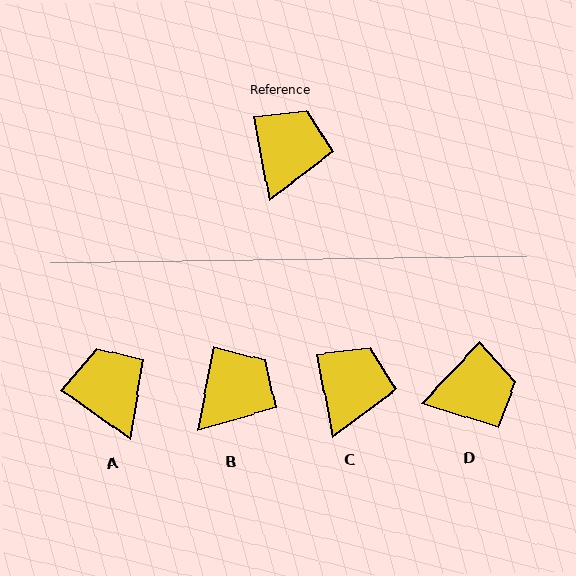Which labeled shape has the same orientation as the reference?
C.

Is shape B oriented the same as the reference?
No, it is off by about 21 degrees.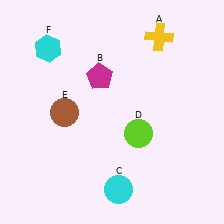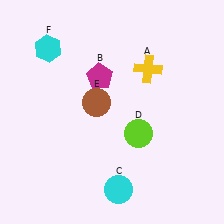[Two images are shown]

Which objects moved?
The objects that moved are: the yellow cross (A), the brown circle (E).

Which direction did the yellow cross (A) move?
The yellow cross (A) moved down.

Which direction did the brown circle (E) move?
The brown circle (E) moved right.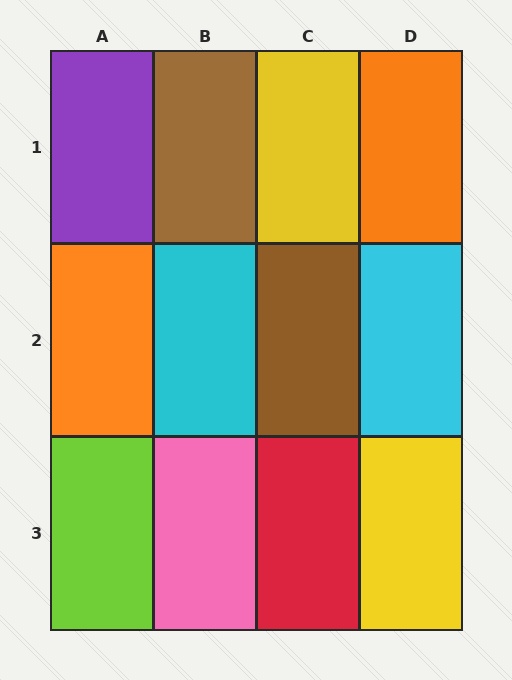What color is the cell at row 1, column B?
Brown.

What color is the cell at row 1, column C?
Yellow.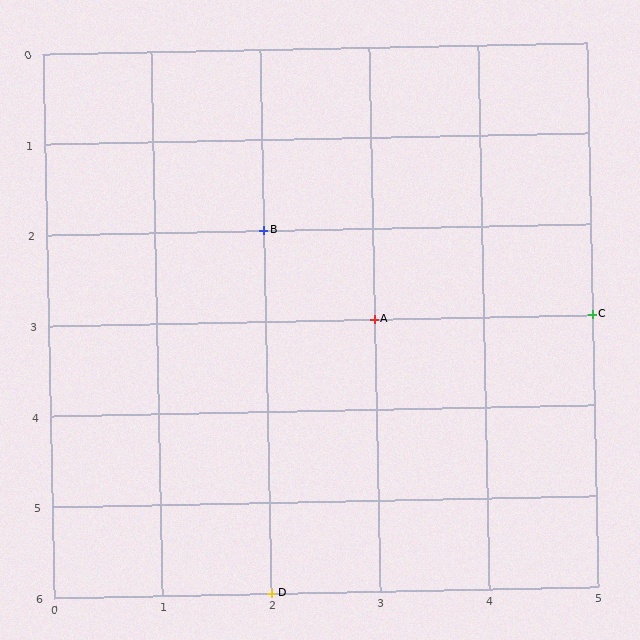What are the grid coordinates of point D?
Point D is at grid coordinates (2, 6).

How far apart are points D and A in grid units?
Points D and A are 1 column and 3 rows apart (about 3.2 grid units diagonally).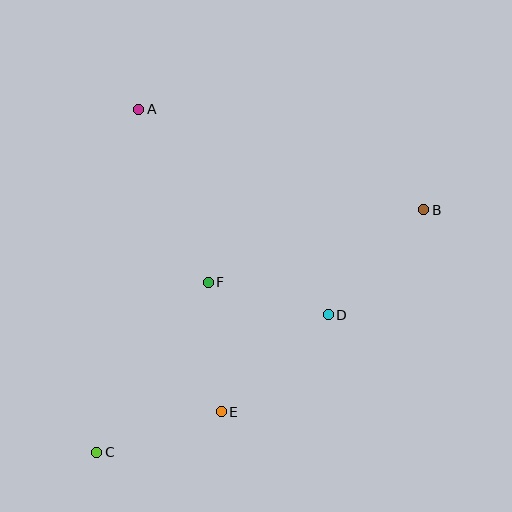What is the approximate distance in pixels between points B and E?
The distance between B and E is approximately 286 pixels.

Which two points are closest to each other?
Points D and F are closest to each other.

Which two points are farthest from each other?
Points B and C are farthest from each other.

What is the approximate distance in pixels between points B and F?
The distance between B and F is approximately 227 pixels.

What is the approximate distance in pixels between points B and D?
The distance between B and D is approximately 142 pixels.